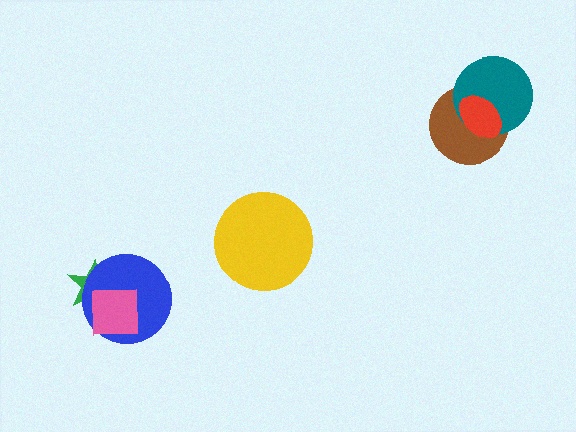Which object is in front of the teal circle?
The red ellipse is in front of the teal circle.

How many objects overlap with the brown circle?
2 objects overlap with the brown circle.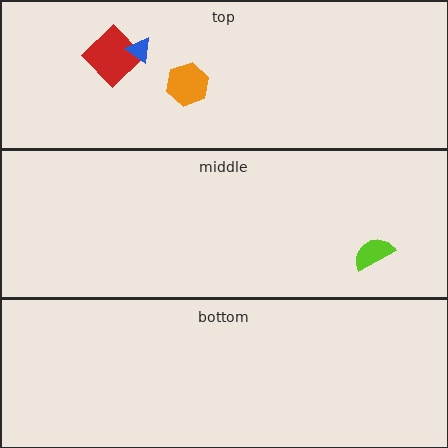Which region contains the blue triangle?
The top region.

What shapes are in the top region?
The orange hexagon, the red diamond, the blue triangle.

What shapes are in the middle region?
The lime semicircle.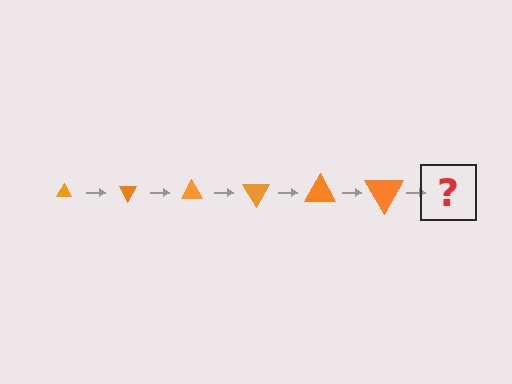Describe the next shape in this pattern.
It should be a triangle, larger than the previous one and rotated 360 degrees from the start.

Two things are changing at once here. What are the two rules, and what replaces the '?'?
The two rules are that the triangle grows larger each step and it rotates 60 degrees each step. The '?' should be a triangle, larger than the previous one and rotated 360 degrees from the start.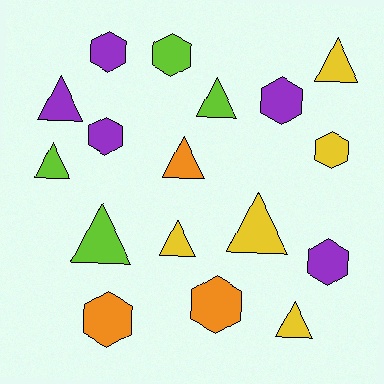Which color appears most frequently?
Purple, with 5 objects.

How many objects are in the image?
There are 17 objects.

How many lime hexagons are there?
There is 1 lime hexagon.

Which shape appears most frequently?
Triangle, with 9 objects.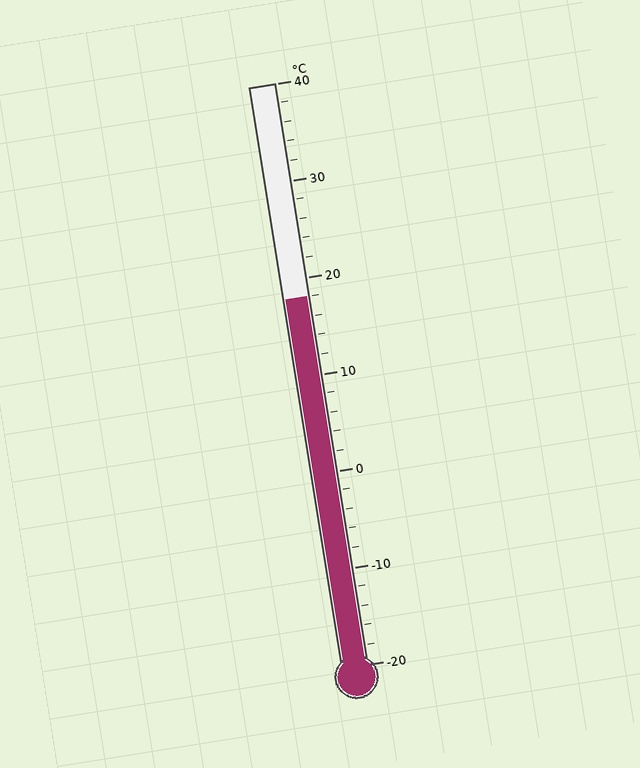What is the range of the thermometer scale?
The thermometer scale ranges from -20°C to 40°C.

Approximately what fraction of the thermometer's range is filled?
The thermometer is filled to approximately 65% of its range.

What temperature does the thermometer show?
The thermometer shows approximately 18°C.